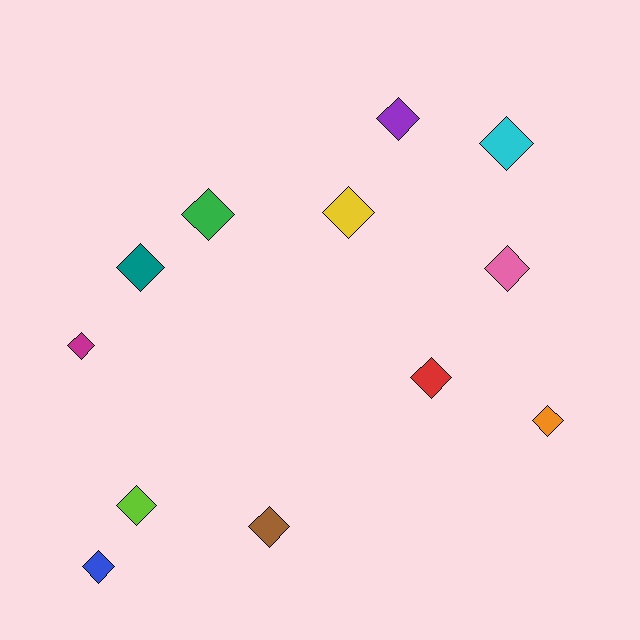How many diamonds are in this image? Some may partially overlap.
There are 12 diamonds.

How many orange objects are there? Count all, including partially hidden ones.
There is 1 orange object.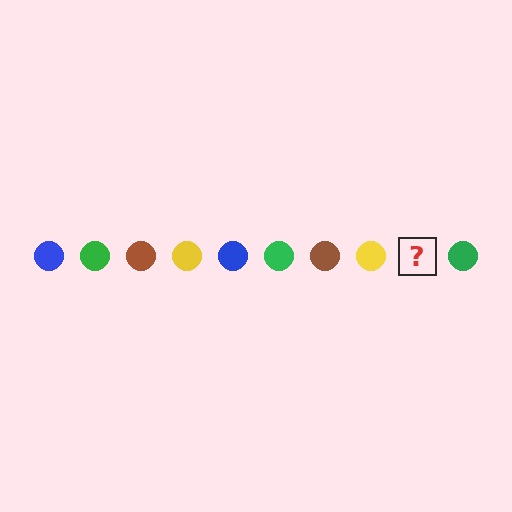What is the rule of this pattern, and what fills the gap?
The rule is that the pattern cycles through blue, green, brown, yellow circles. The gap should be filled with a blue circle.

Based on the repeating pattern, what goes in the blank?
The blank should be a blue circle.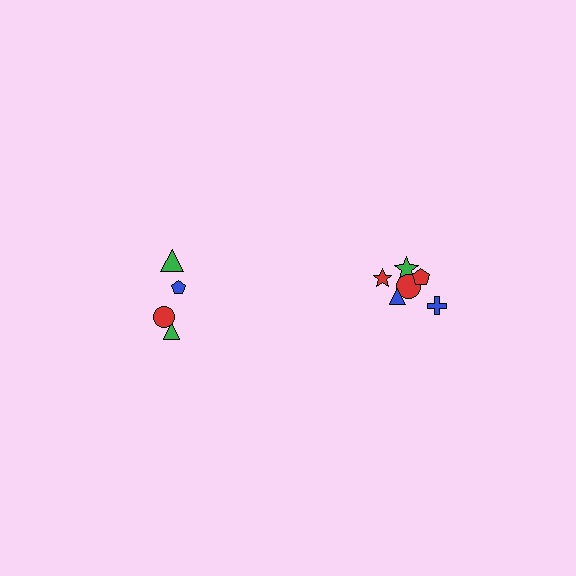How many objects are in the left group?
There are 4 objects.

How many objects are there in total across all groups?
There are 10 objects.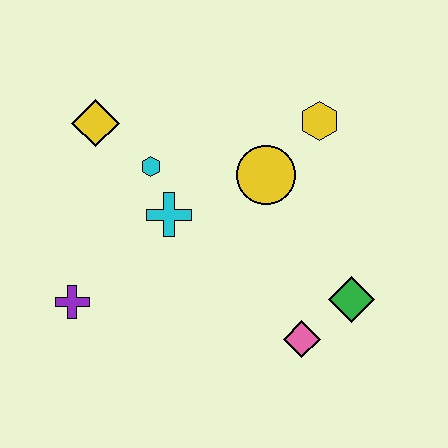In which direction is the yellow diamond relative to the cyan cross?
The yellow diamond is above the cyan cross.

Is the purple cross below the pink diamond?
No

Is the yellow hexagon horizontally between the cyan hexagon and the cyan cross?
No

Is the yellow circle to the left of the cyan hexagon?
No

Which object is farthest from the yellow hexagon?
The purple cross is farthest from the yellow hexagon.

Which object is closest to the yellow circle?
The yellow hexagon is closest to the yellow circle.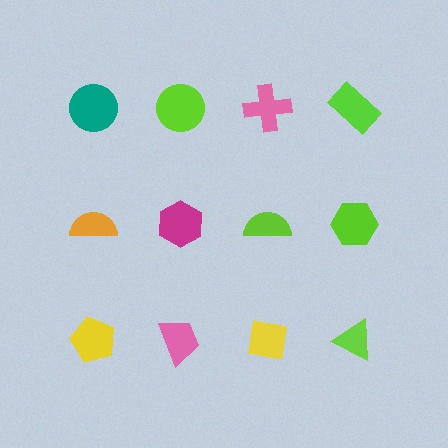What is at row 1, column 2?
A lime circle.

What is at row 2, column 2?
A magenta hexagon.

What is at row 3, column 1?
A yellow pentagon.